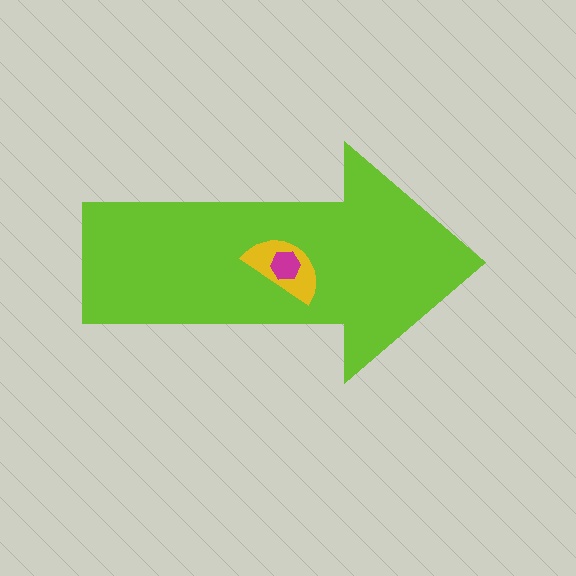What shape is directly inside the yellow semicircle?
The magenta hexagon.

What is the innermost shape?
The magenta hexagon.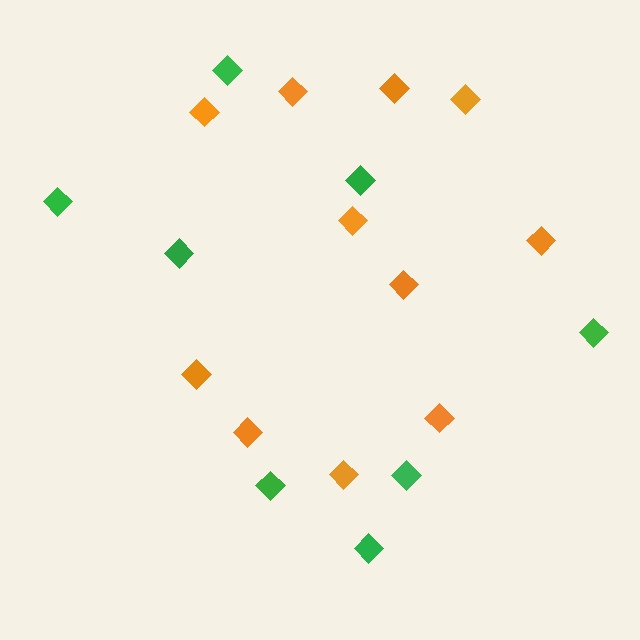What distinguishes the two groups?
There are 2 groups: one group of green diamonds (8) and one group of orange diamonds (11).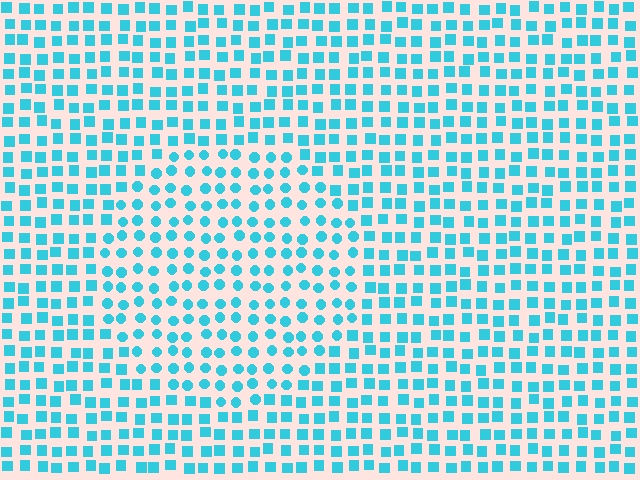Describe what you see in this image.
The image is filled with small cyan elements arranged in a uniform grid. A circle-shaped region contains circles, while the surrounding area contains squares. The boundary is defined purely by the change in element shape.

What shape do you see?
I see a circle.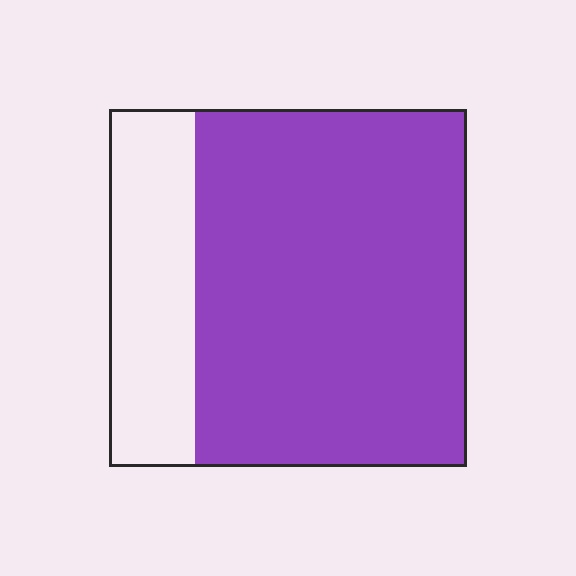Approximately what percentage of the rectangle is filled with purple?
Approximately 75%.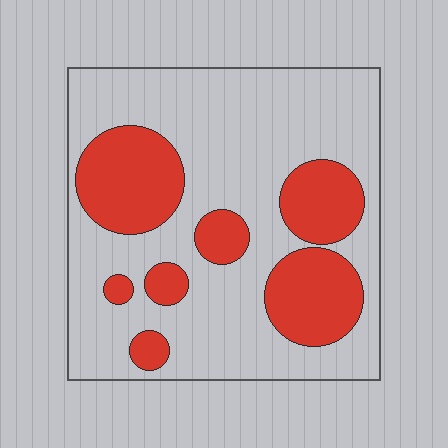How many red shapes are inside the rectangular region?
7.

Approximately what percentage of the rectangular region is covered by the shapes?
Approximately 30%.